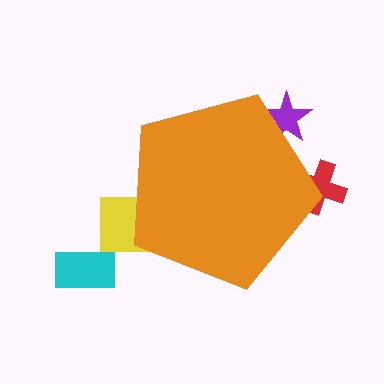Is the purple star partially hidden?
Yes, the purple star is partially hidden behind the orange pentagon.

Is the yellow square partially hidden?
Yes, the yellow square is partially hidden behind the orange pentagon.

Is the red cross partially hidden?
Yes, the red cross is partially hidden behind the orange pentagon.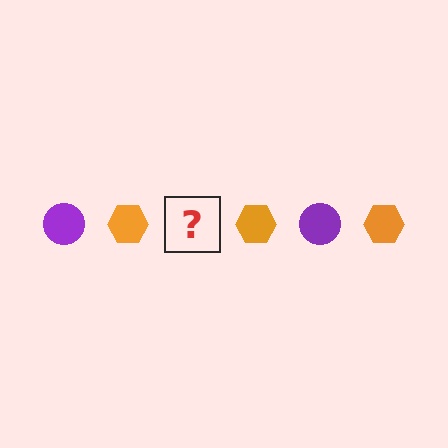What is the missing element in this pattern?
The missing element is a purple circle.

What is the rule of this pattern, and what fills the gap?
The rule is that the pattern alternates between purple circle and orange hexagon. The gap should be filled with a purple circle.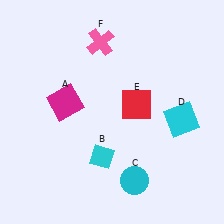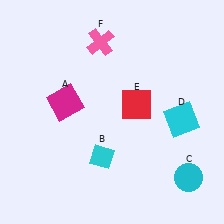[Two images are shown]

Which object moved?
The cyan circle (C) moved right.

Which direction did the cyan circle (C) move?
The cyan circle (C) moved right.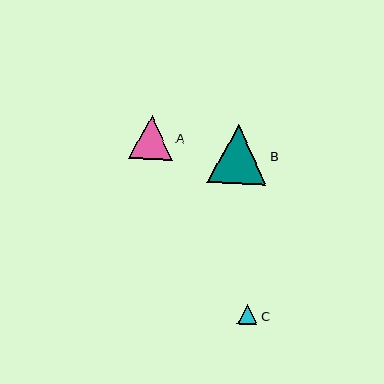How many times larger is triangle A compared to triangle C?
Triangle A is approximately 2.2 times the size of triangle C.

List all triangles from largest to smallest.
From largest to smallest: B, A, C.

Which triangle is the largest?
Triangle B is the largest with a size of approximately 59 pixels.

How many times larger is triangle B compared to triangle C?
Triangle B is approximately 2.9 times the size of triangle C.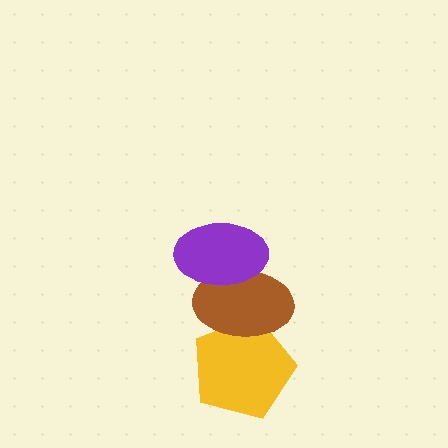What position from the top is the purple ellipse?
The purple ellipse is 1st from the top.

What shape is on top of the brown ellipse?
The purple ellipse is on top of the brown ellipse.